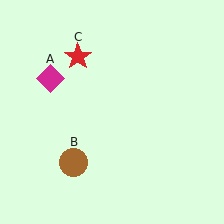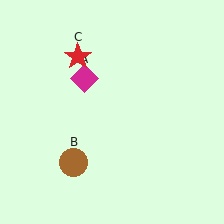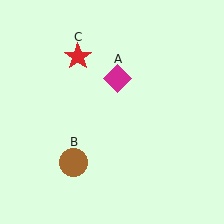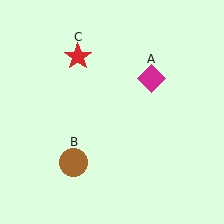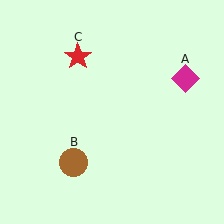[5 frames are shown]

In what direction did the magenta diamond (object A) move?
The magenta diamond (object A) moved right.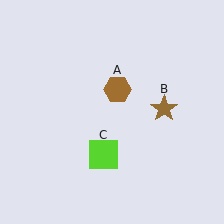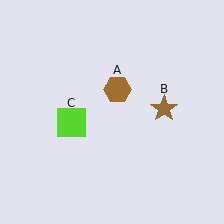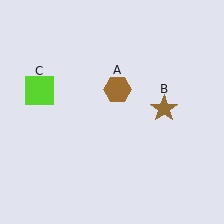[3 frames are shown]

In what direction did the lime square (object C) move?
The lime square (object C) moved up and to the left.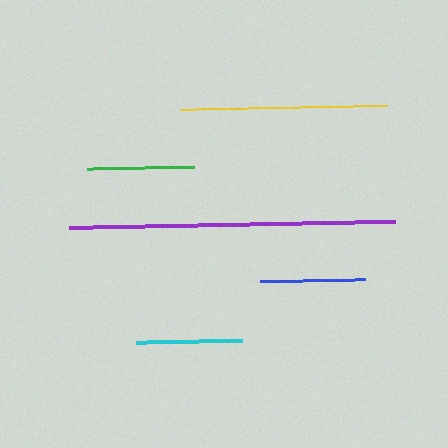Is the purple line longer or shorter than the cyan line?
The purple line is longer than the cyan line.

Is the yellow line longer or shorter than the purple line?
The purple line is longer than the yellow line.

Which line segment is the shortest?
The blue line is the shortest at approximately 105 pixels.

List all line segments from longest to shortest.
From longest to shortest: purple, yellow, green, cyan, blue.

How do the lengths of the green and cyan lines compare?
The green and cyan lines are approximately the same length.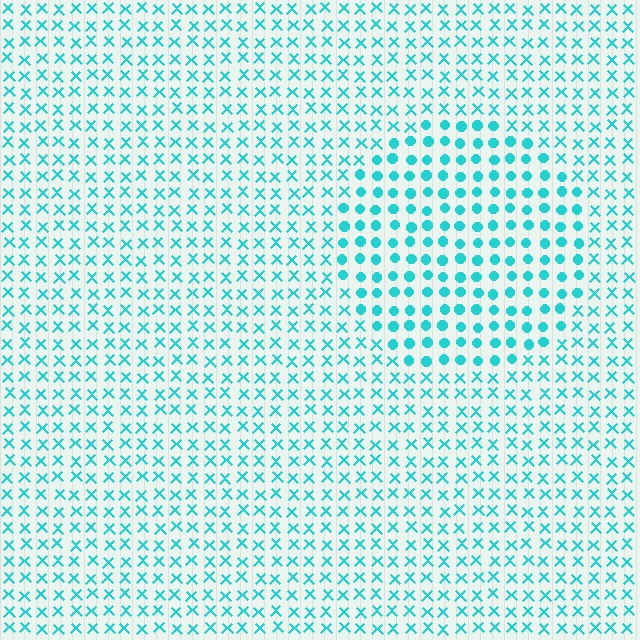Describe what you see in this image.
The image is filled with small cyan elements arranged in a uniform grid. A circle-shaped region contains circles, while the surrounding area contains X marks. The boundary is defined purely by the change in element shape.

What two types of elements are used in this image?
The image uses circles inside the circle region and X marks outside it.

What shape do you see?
I see a circle.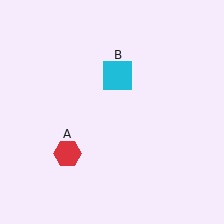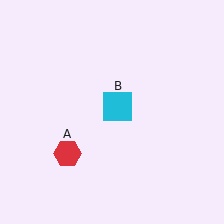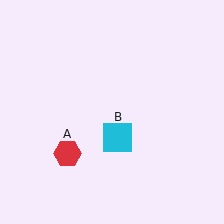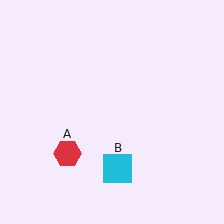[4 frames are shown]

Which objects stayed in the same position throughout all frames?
Red hexagon (object A) remained stationary.